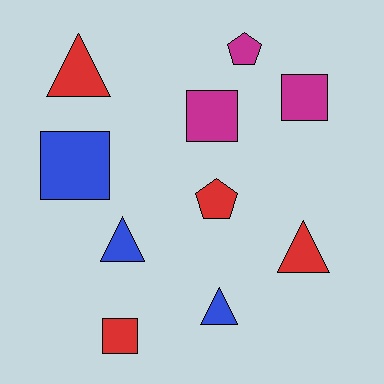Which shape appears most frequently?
Triangle, with 4 objects.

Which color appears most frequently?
Red, with 4 objects.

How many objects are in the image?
There are 10 objects.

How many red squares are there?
There is 1 red square.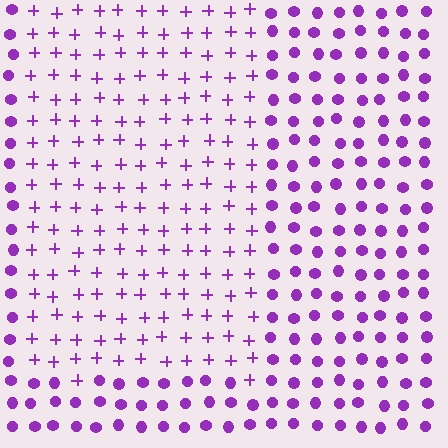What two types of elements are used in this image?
The image uses plus signs inside the rectangle region and circles outside it.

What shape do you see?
I see a rectangle.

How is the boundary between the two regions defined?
The boundary is defined by a change in element shape: plus signs inside vs. circles outside. All elements share the same color and spacing.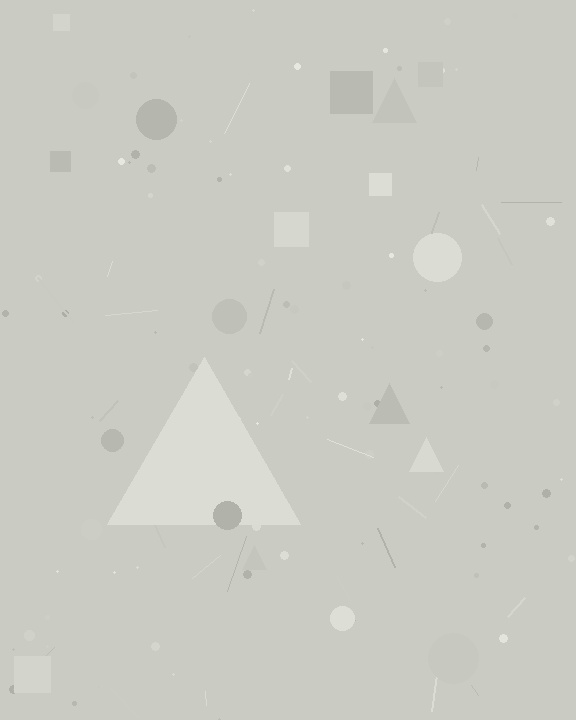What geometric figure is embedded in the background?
A triangle is embedded in the background.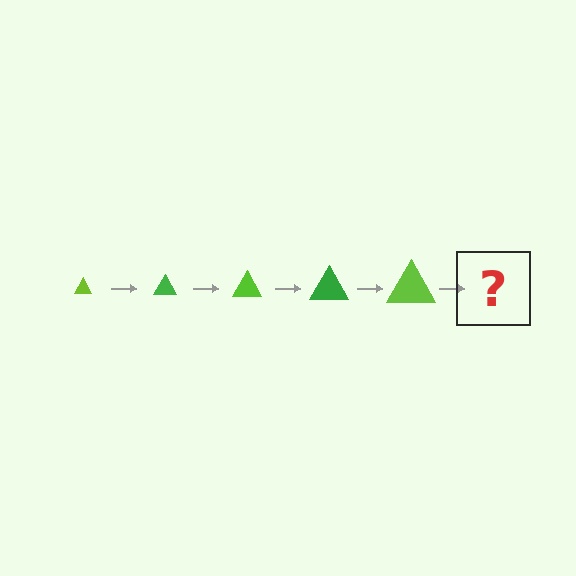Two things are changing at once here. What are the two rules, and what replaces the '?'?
The two rules are that the triangle grows larger each step and the color cycles through lime and green. The '?' should be a green triangle, larger than the previous one.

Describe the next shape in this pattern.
It should be a green triangle, larger than the previous one.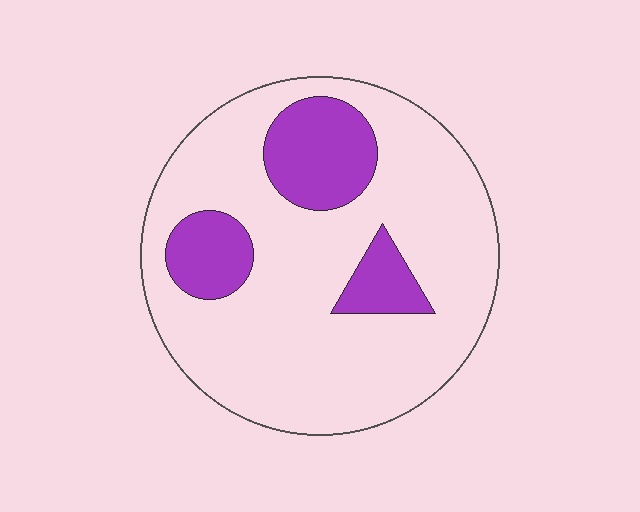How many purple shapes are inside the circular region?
3.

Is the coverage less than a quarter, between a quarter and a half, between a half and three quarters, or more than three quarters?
Less than a quarter.